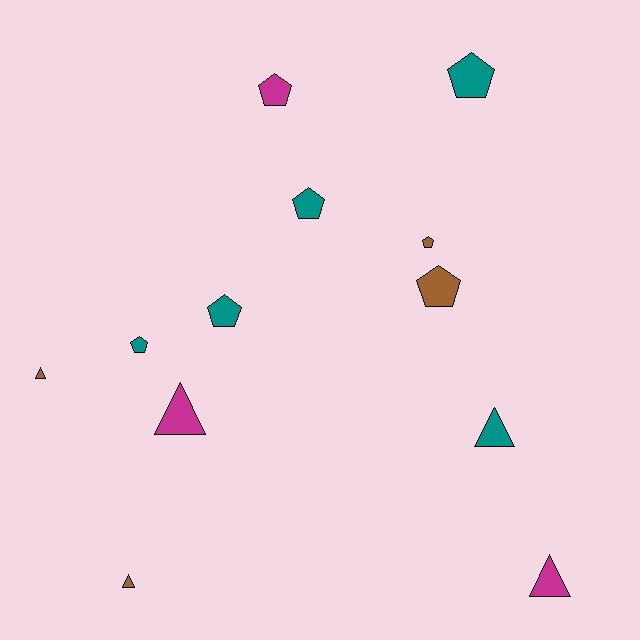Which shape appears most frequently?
Pentagon, with 7 objects.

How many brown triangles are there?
There are 2 brown triangles.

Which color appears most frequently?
Teal, with 5 objects.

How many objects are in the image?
There are 12 objects.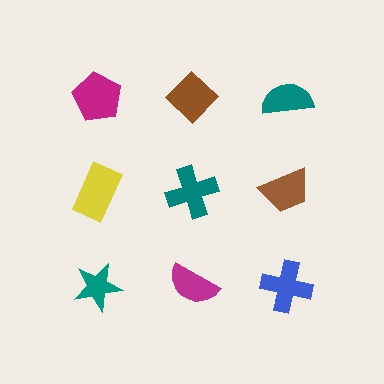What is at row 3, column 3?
A blue cross.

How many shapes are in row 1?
3 shapes.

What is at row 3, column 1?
A teal star.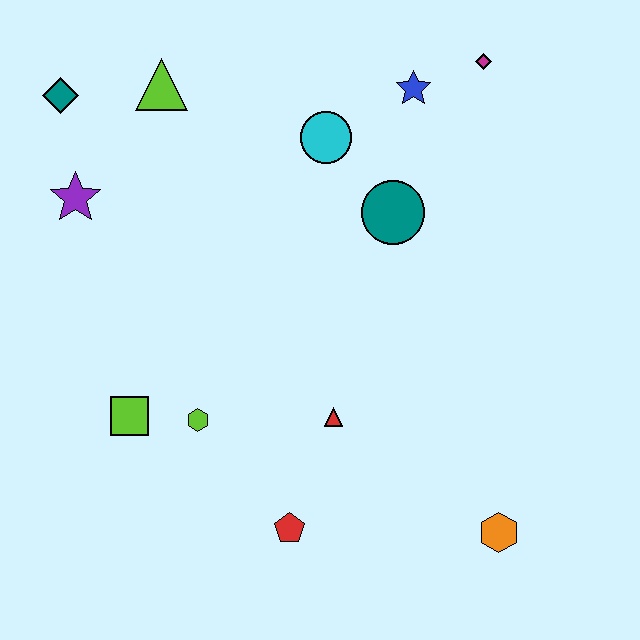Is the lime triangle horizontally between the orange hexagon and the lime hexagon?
No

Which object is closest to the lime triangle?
The teal diamond is closest to the lime triangle.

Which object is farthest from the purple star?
The orange hexagon is farthest from the purple star.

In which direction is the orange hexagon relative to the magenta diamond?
The orange hexagon is below the magenta diamond.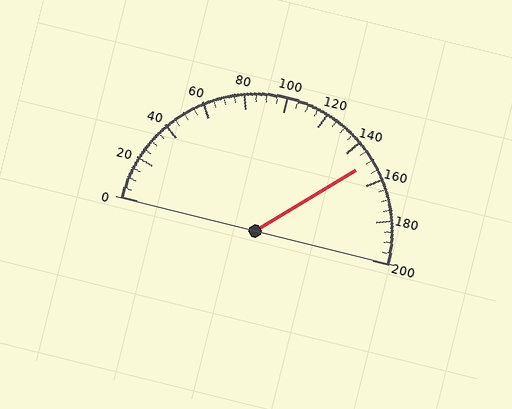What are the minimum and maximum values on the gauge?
The gauge ranges from 0 to 200.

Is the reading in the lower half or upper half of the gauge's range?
The reading is in the upper half of the range (0 to 200).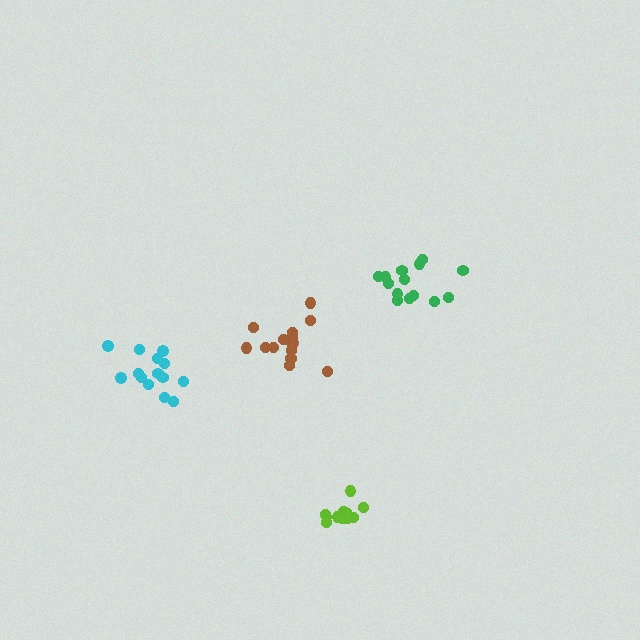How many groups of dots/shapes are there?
There are 4 groups.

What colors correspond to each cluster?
The clusters are colored: green, brown, cyan, lime.